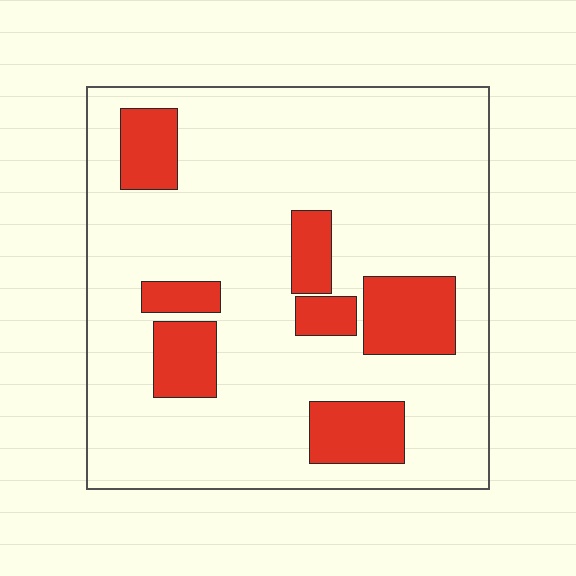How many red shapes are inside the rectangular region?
7.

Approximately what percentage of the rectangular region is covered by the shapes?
Approximately 20%.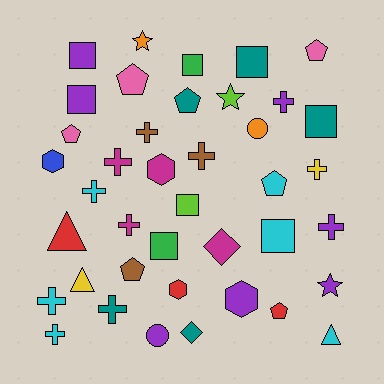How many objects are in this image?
There are 40 objects.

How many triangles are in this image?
There are 3 triangles.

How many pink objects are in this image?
There are 3 pink objects.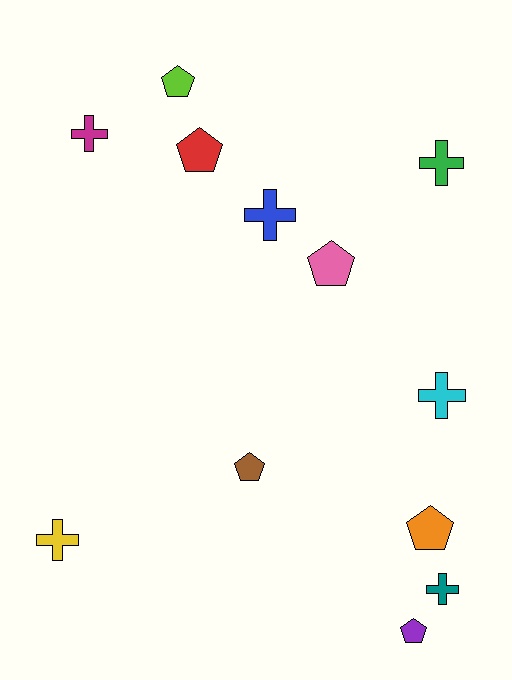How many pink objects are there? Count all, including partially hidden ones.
There is 1 pink object.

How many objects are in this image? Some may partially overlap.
There are 12 objects.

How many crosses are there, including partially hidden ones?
There are 6 crosses.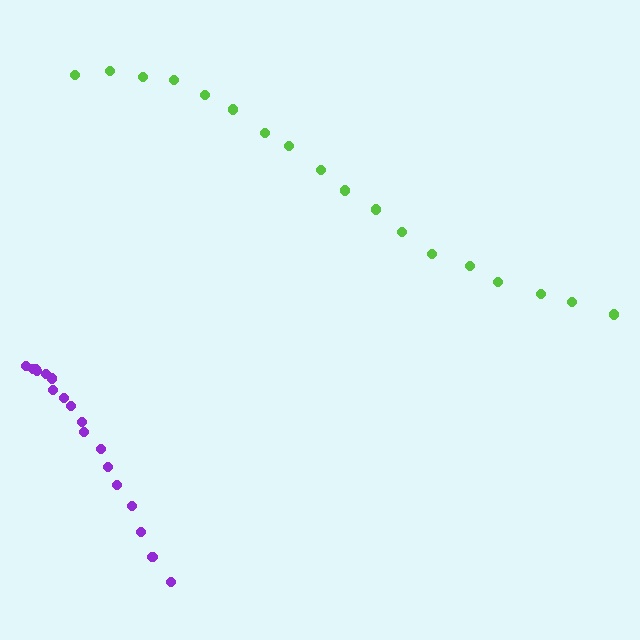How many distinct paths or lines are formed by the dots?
There are 2 distinct paths.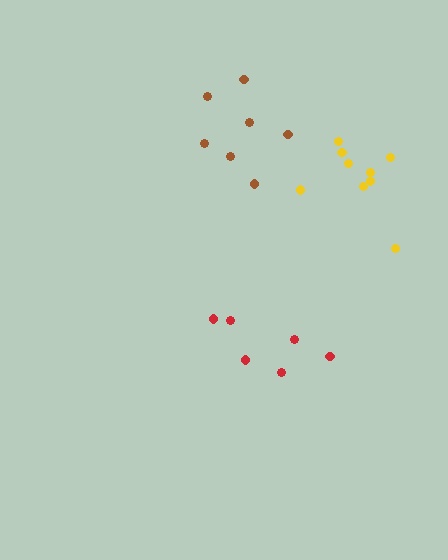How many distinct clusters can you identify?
There are 3 distinct clusters.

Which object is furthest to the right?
The yellow cluster is rightmost.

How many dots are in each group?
Group 1: 6 dots, Group 2: 7 dots, Group 3: 9 dots (22 total).